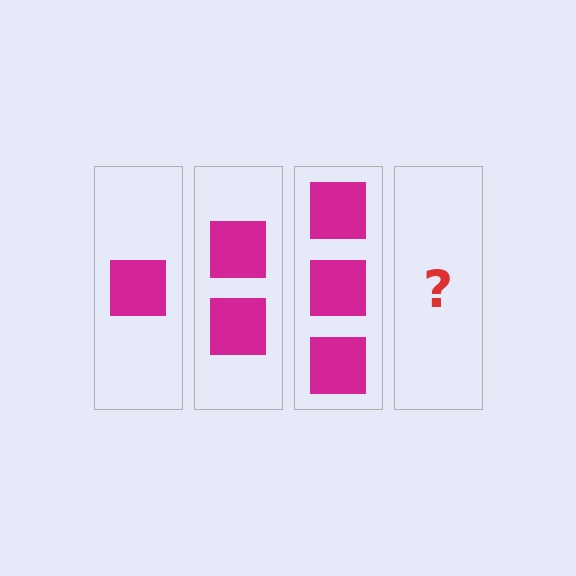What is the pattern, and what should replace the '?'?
The pattern is that each step adds one more square. The '?' should be 4 squares.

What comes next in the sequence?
The next element should be 4 squares.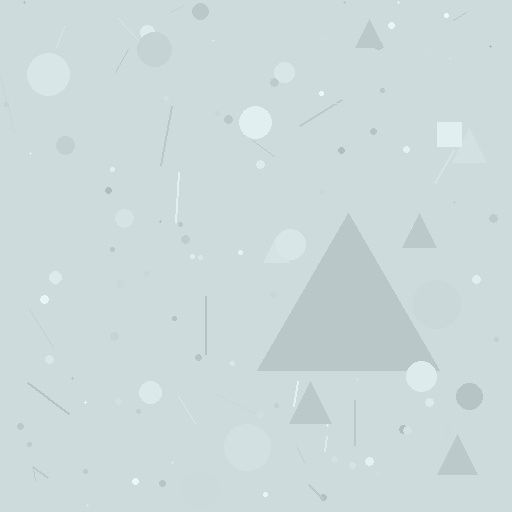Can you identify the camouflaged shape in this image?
The camouflaged shape is a triangle.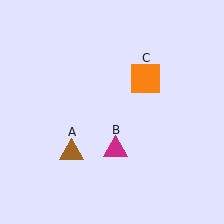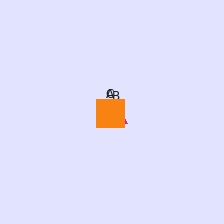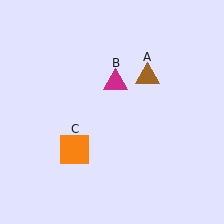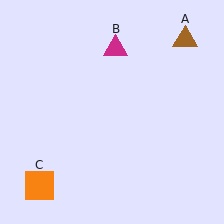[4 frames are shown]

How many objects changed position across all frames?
3 objects changed position: brown triangle (object A), magenta triangle (object B), orange square (object C).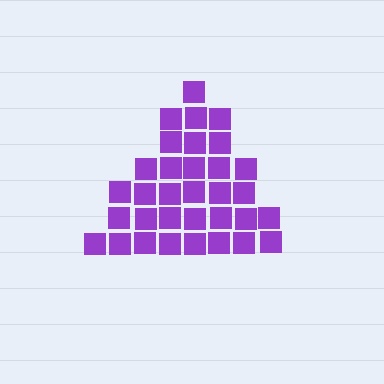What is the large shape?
The large shape is a triangle.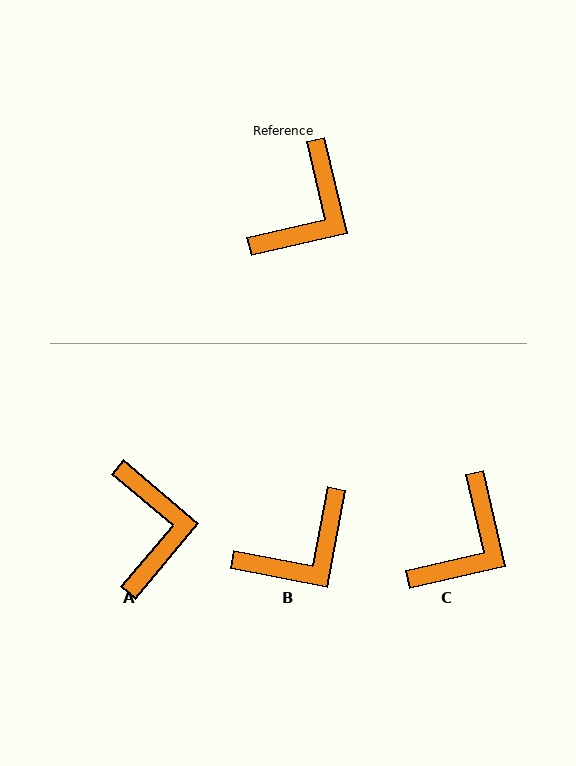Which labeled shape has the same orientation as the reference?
C.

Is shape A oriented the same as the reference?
No, it is off by about 37 degrees.